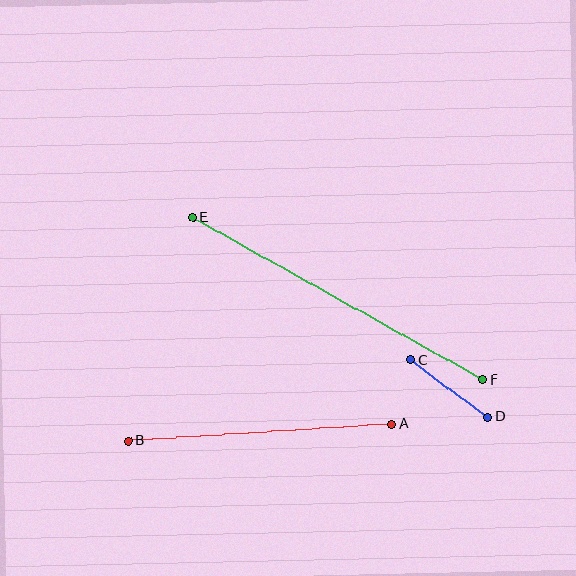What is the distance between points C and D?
The distance is approximately 96 pixels.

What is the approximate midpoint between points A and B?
The midpoint is at approximately (260, 432) pixels.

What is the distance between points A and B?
The distance is approximately 263 pixels.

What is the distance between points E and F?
The distance is approximately 332 pixels.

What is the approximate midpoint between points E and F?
The midpoint is at approximately (338, 298) pixels.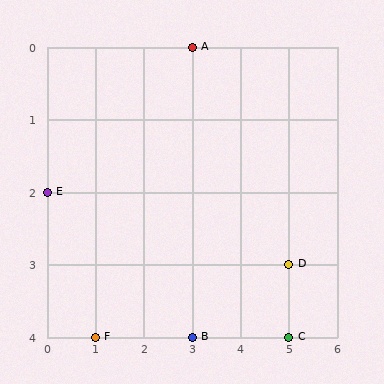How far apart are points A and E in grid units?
Points A and E are 3 columns and 2 rows apart (about 3.6 grid units diagonally).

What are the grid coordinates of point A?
Point A is at grid coordinates (3, 0).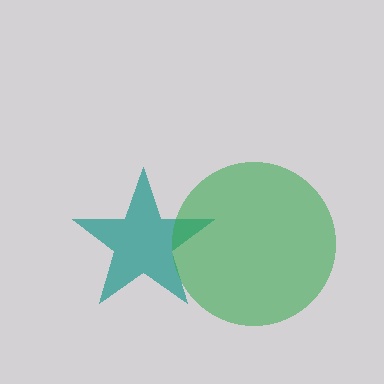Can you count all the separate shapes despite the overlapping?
Yes, there are 2 separate shapes.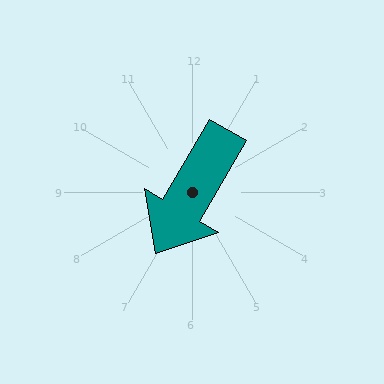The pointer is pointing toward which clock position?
Roughly 7 o'clock.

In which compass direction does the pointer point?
Southwest.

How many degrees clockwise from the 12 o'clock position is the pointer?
Approximately 210 degrees.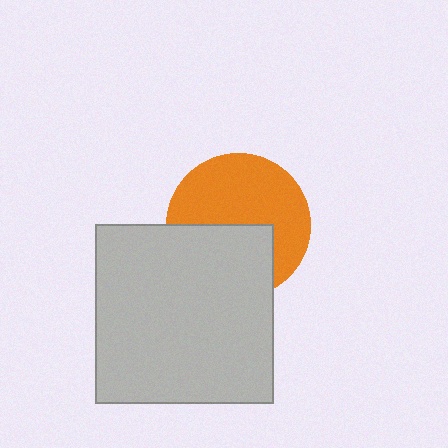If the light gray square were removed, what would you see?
You would see the complete orange circle.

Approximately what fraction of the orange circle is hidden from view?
Roughly 41% of the orange circle is hidden behind the light gray square.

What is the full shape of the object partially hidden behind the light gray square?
The partially hidden object is an orange circle.